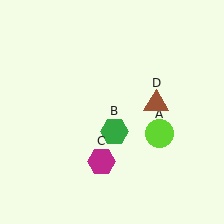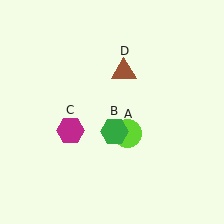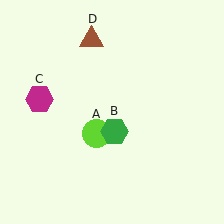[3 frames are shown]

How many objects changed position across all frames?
3 objects changed position: lime circle (object A), magenta hexagon (object C), brown triangle (object D).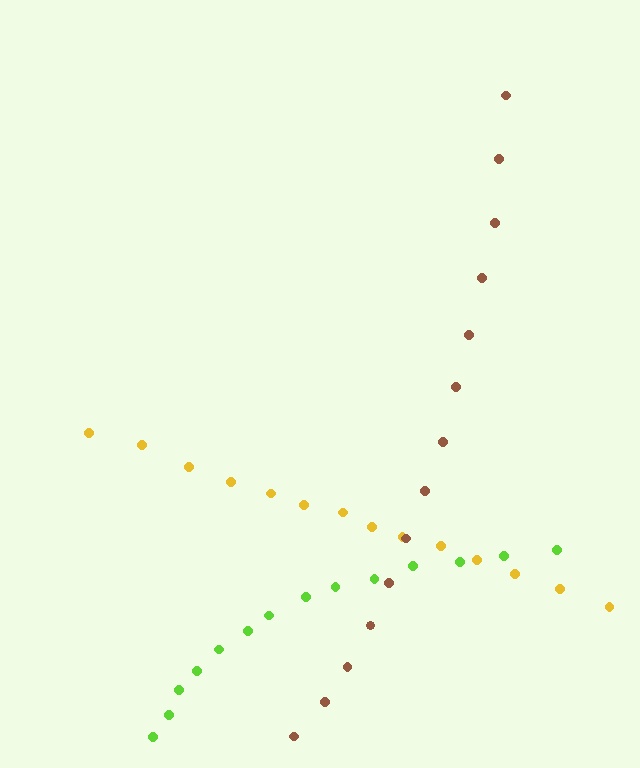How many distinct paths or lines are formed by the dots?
There are 3 distinct paths.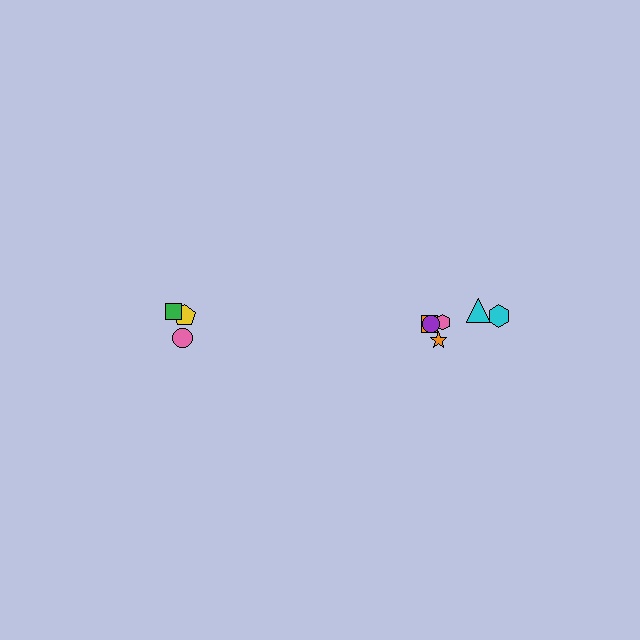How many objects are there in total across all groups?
There are 9 objects.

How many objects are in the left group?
There are 3 objects.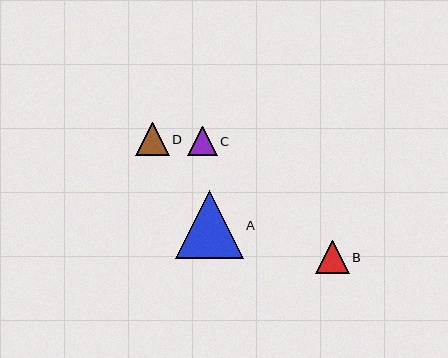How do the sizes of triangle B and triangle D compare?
Triangle B and triangle D are approximately the same size.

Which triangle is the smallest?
Triangle C is the smallest with a size of approximately 29 pixels.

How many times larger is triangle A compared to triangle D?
Triangle A is approximately 2.0 times the size of triangle D.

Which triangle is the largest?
Triangle A is the largest with a size of approximately 67 pixels.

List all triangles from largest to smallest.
From largest to smallest: A, B, D, C.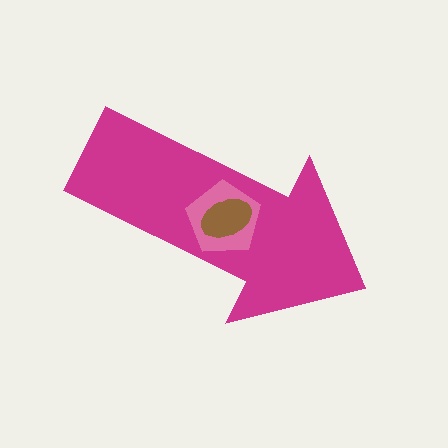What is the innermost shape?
The brown ellipse.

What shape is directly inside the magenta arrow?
The pink pentagon.